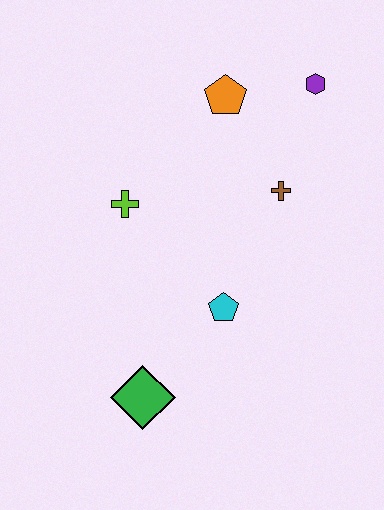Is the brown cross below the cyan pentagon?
No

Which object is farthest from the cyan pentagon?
The purple hexagon is farthest from the cyan pentagon.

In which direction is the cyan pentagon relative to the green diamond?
The cyan pentagon is above the green diamond.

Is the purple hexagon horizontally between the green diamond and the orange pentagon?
No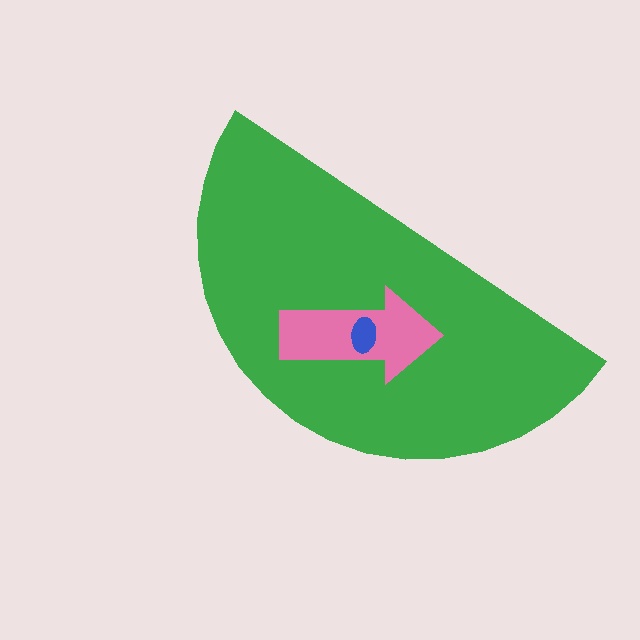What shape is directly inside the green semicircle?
The pink arrow.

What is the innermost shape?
The blue ellipse.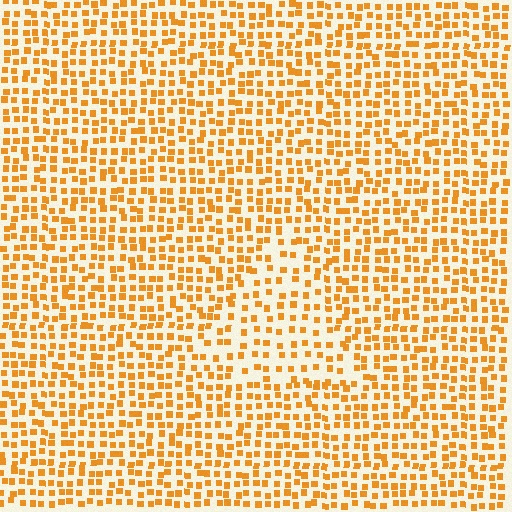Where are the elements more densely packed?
The elements are more densely packed outside the triangle boundary.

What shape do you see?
I see a triangle.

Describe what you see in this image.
The image contains small orange elements arranged at two different densities. A triangle-shaped region is visible where the elements are less densely packed than the surrounding area.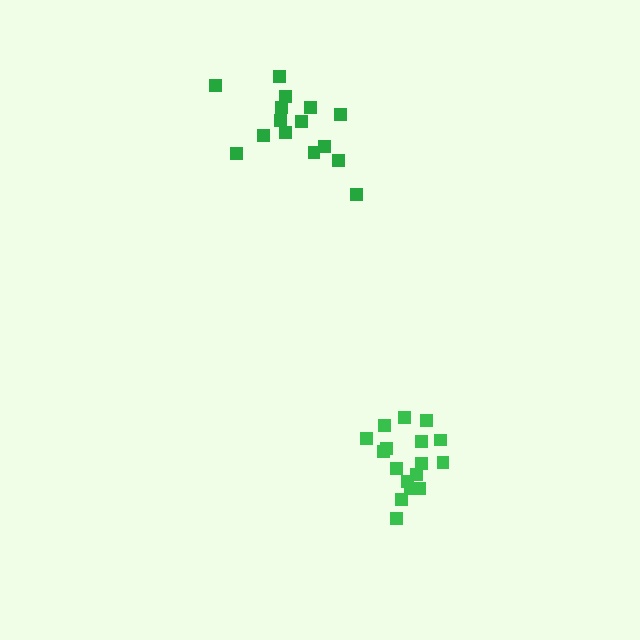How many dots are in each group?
Group 1: 15 dots, Group 2: 17 dots (32 total).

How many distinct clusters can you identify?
There are 2 distinct clusters.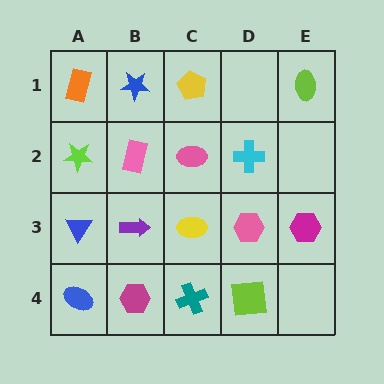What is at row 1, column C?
A yellow pentagon.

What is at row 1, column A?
An orange rectangle.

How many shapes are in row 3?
5 shapes.